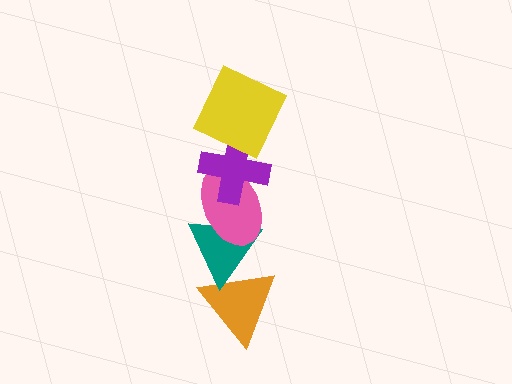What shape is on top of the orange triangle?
The teal triangle is on top of the orange triangle.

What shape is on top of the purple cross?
The yellow square is on top of the purple cross.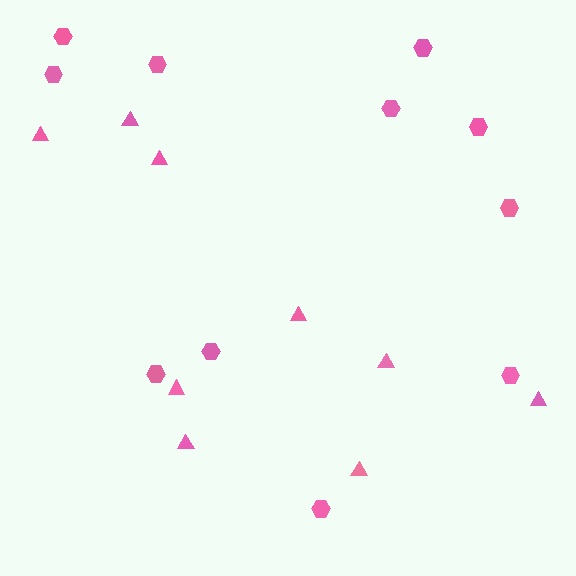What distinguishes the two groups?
There are 2 groups: one group of hexagons (11) and one group of triangles (9).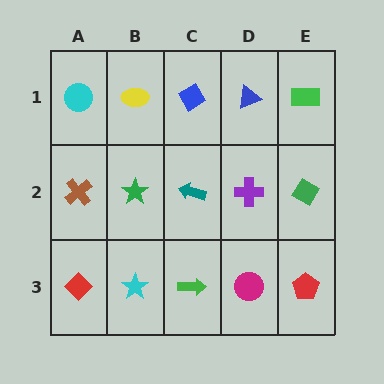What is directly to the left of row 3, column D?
A green arrow.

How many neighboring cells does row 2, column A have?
3.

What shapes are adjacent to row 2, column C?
A blue diamond (row 1, column C), a green arrow (row 3, column C), a green star (row 2, column B), a purple cross (row 2, column D).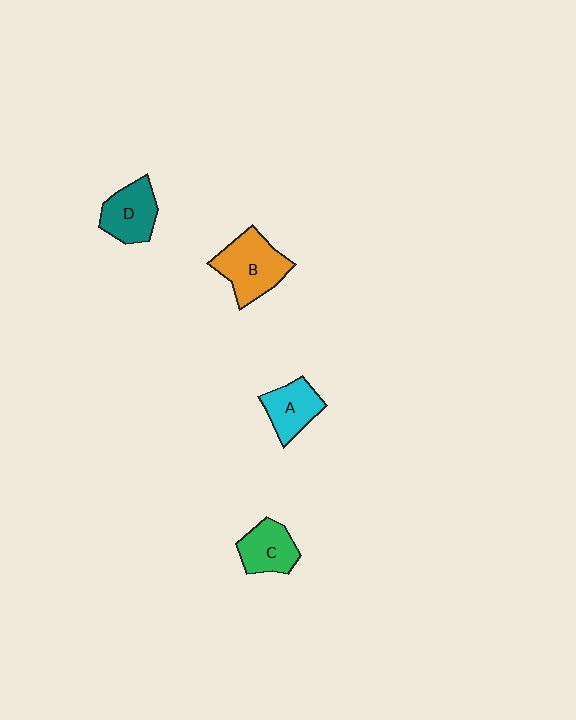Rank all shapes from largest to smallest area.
From largest to smallest: B (orange), D (teal), C (green), A (cyan).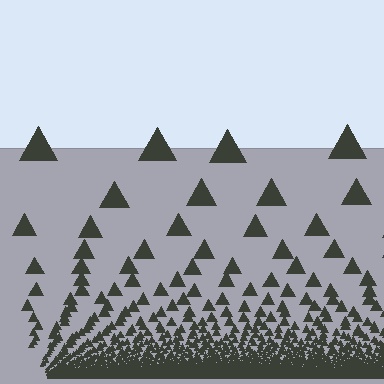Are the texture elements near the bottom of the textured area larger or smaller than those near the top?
Smaller. The gradient is inverted — elements near the bottom are smaller and denser.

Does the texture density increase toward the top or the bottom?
Density increases toward the bottom.